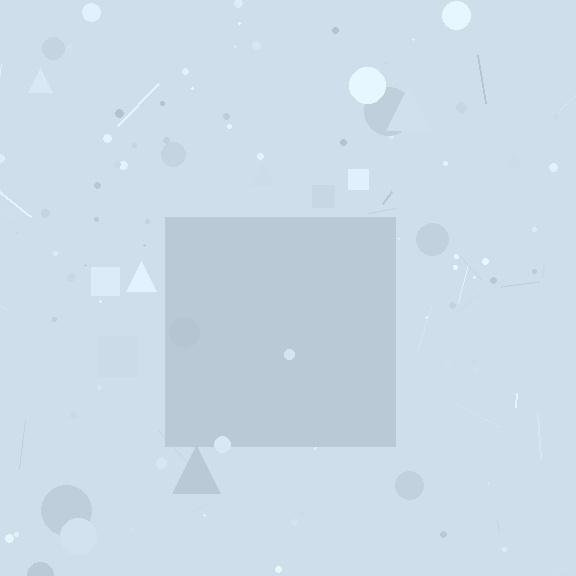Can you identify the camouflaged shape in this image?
The camouflaged shape is a square.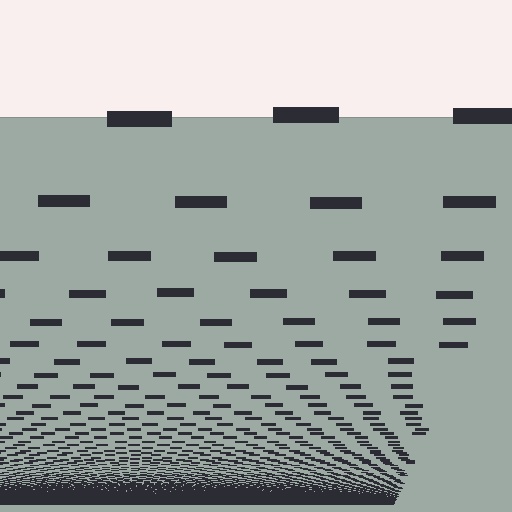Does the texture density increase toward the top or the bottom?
Density increases toward the bottom.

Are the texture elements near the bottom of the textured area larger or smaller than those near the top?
Smaller. The gradient is inverted — elements near the bottom are smaller and denser.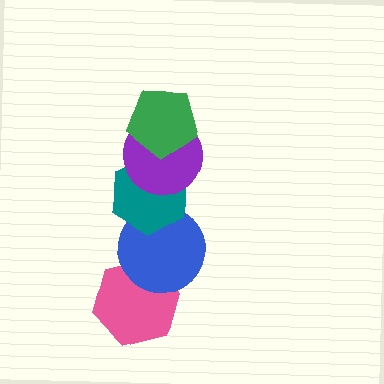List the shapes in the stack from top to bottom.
From top to bottom: the green pentagon, the purple circle, the teal hexagon, the blue circle, the pink hexagon.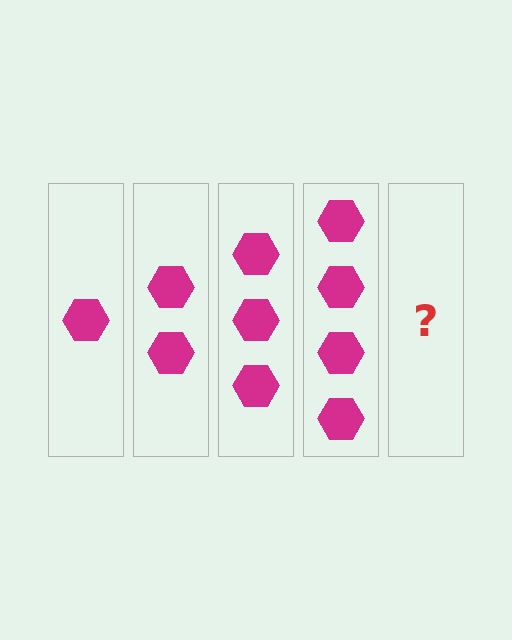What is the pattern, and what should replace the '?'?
The pattern is that each step adds one more hexagon. The '?' should be 5 hexagons.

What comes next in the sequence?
The next element should be 5 hexagons.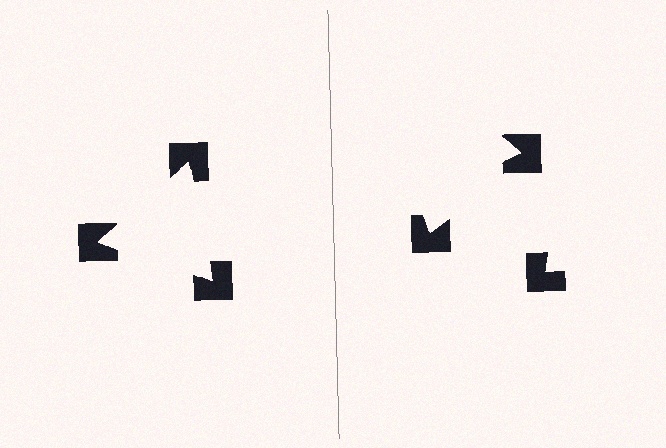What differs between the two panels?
The notched squares are positioned identically on both sides; only the wedge orientations differ. On the left they align to a triangle; on the right they are misaligned.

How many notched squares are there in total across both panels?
6 — 3 on each side.